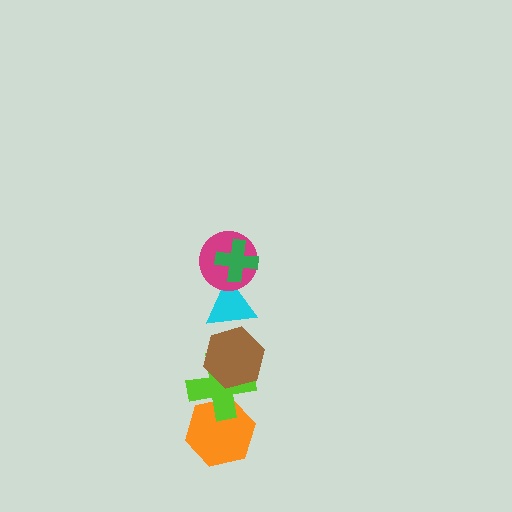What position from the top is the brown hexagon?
The brown hexagon is 4th from the top.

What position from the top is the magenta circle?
The magenta circle is 2nd from the top.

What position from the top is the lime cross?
The lime cross is 5th from the top.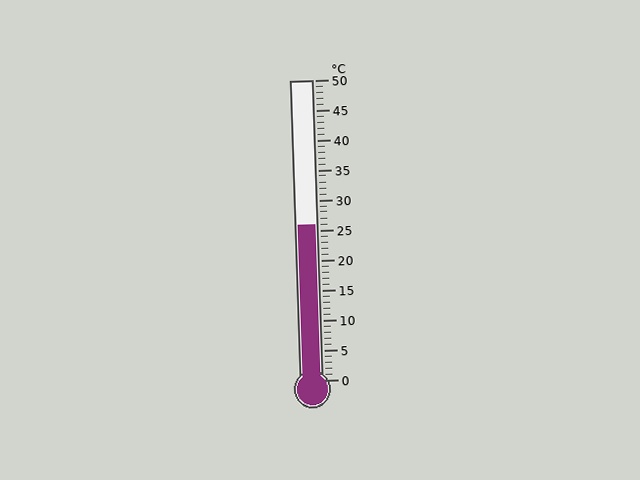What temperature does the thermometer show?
The thermometer shows approximately 26°C.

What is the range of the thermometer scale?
The thermometer scale ranges from 0°C to 50°C.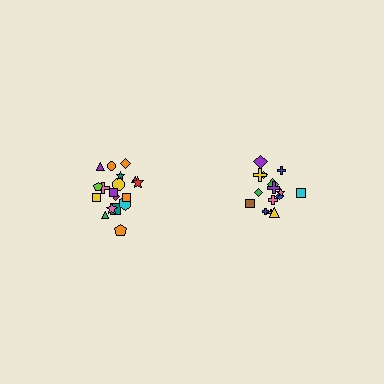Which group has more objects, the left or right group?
The left group.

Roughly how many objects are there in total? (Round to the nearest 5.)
Roughly 35 objects in total.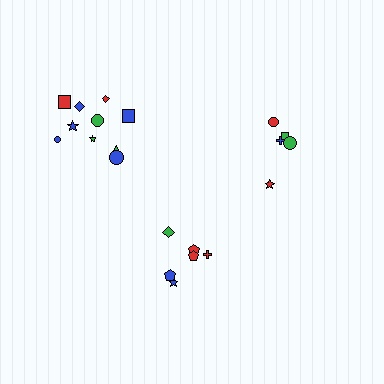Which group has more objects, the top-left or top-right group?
The top-left group.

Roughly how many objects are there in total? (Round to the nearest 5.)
Roughly 20 objects in total.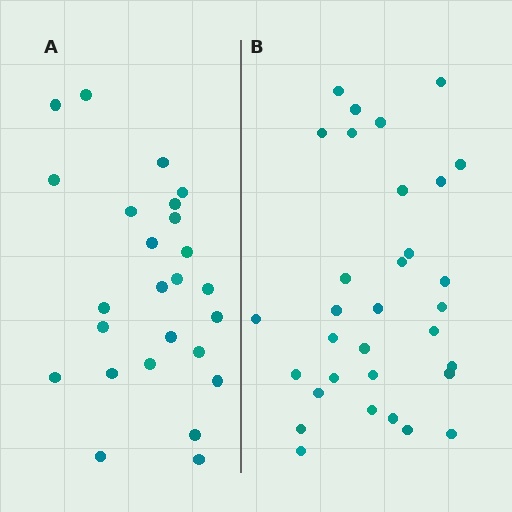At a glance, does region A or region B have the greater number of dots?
Region B (the right region) has more dots.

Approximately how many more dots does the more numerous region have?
Region B has roughly 8 or so more dots than region A.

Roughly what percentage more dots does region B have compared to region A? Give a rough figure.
About 30% more.